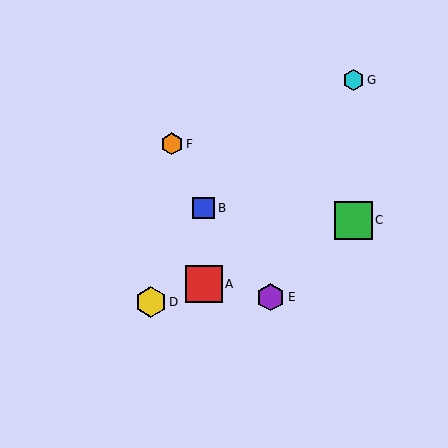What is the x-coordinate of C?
Object C is at x≈353.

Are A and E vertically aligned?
No, A is at x≈204 and E is at x≈271.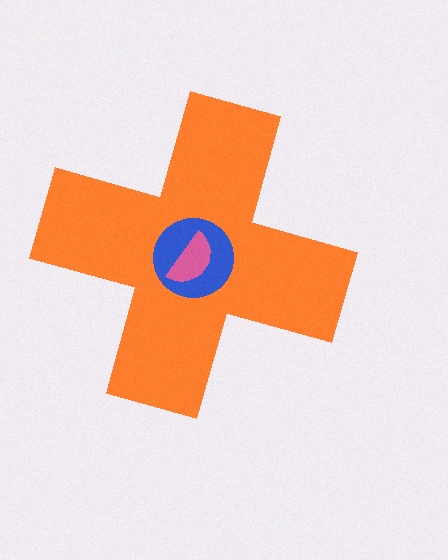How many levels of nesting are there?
3.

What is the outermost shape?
The orange cross.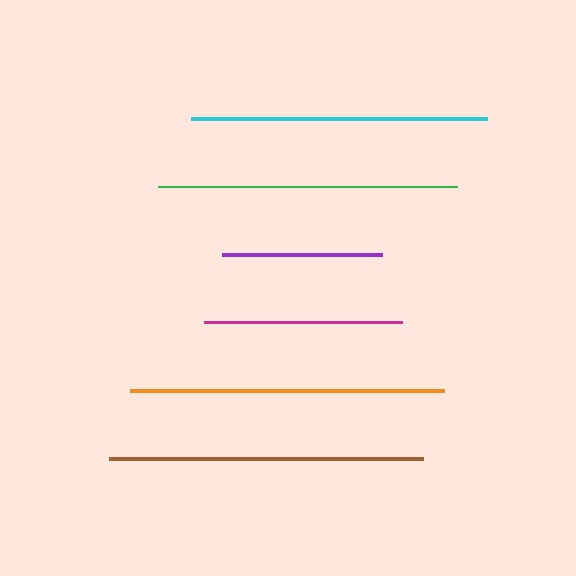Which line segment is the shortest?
The purple line is the shortest at approximately 161 pixels.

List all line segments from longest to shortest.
From longest to shortest: brown, orange, green, cyan, magenta, purple.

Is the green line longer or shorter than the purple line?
The green line is longer than the purple line.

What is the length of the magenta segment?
The magenta segment is approximately 198 pixels long.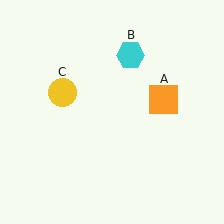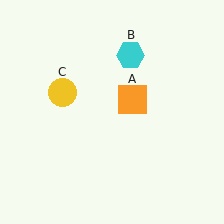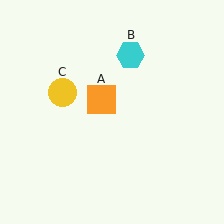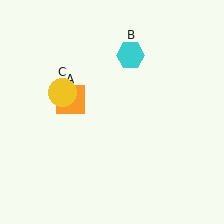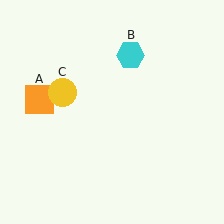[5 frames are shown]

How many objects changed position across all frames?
1 object changed position: orange square (object A).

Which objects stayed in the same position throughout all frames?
Cyan hexagon (object B) and yellow circle (object C) remained stationary.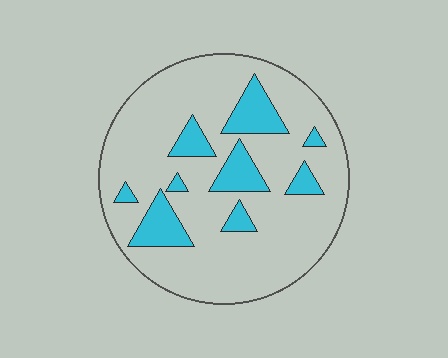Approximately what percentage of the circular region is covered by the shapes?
Approximately 20%.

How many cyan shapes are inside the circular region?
9.